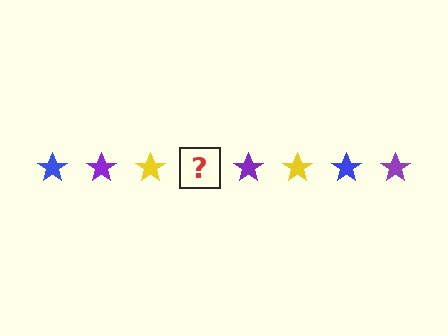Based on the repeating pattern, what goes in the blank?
The blank should be a blue star.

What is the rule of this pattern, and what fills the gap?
The rule is that the pattern cycles through blue, purple, yellow stars. The gap should be filled with a blue star.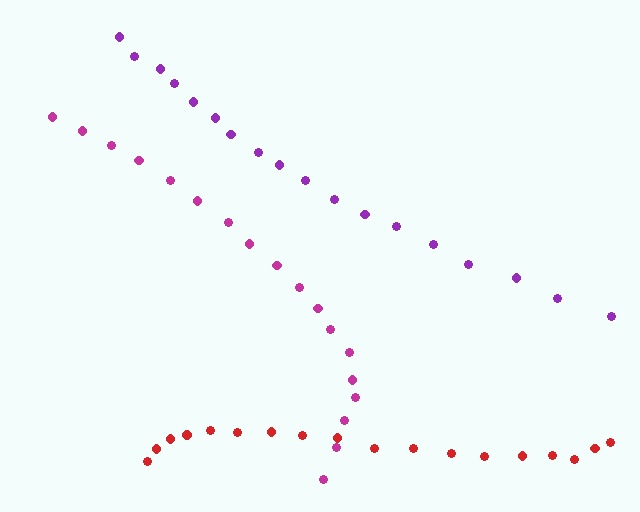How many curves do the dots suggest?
There are 3 distinct paths.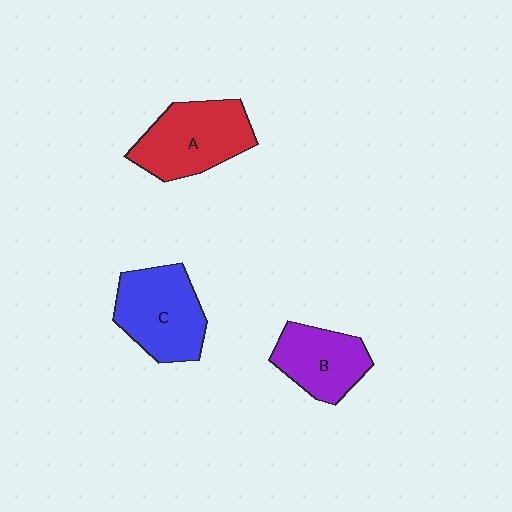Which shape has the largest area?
Shape A (red).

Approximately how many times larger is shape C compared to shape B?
Approximately 1.3 times.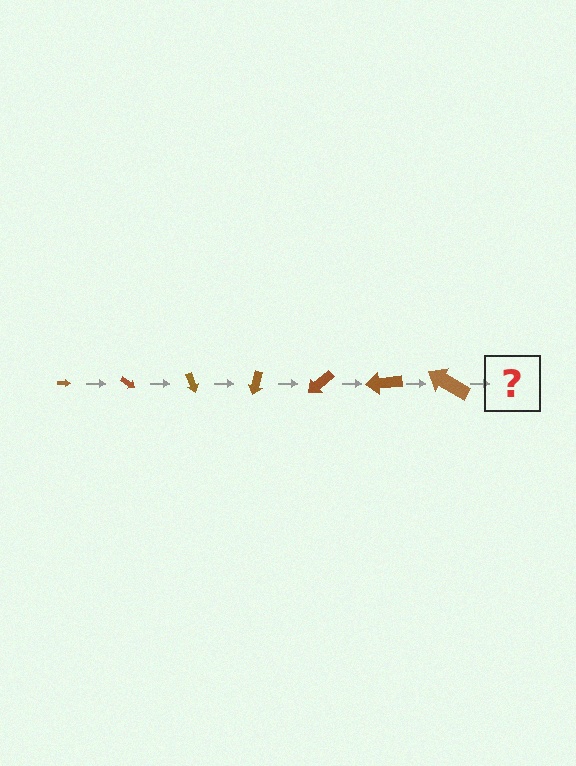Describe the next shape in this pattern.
It should be an arrow, larger than the previous one and rotated 245 degrees from the start.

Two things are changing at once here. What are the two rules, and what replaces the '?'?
The two rules are that the arrow grows larger each step and it rotates 35 degrees each step. The '?' should be an arrow, larger than the previous one and rotated 245 degrees from the start.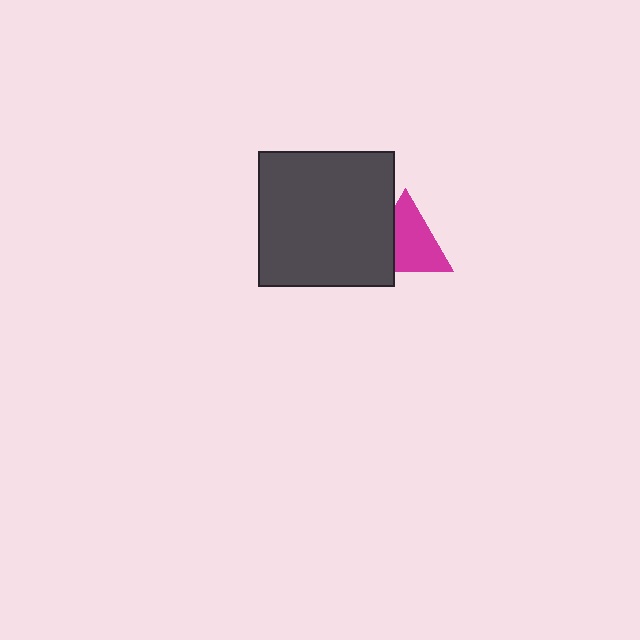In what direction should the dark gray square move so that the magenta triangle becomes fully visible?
The dark gray square should move left. That is the shortest direction to clear the overlap and leave the magenta triangle fully visible.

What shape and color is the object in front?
The object in front is a dark gray square.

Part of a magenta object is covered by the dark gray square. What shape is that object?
It is a triangle.